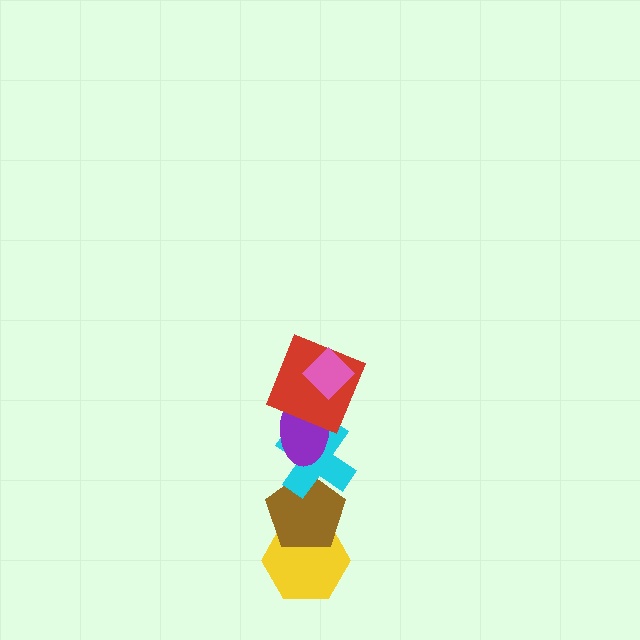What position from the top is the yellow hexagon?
The yellow hexagon is 6th from the top.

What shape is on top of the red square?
The pink diamond is on top of the red square.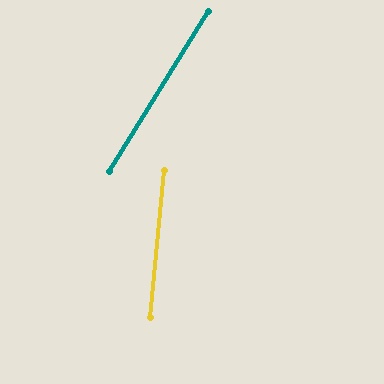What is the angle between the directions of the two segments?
Approximately 26 degrees.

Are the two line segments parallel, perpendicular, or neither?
Neither parallel nor perpendicular — they differ by about 26°.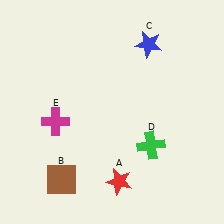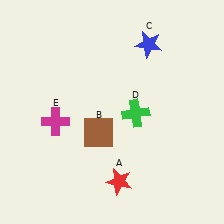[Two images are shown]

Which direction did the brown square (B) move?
The brown square (B) moved up.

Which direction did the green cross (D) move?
The green cross (D) moved up.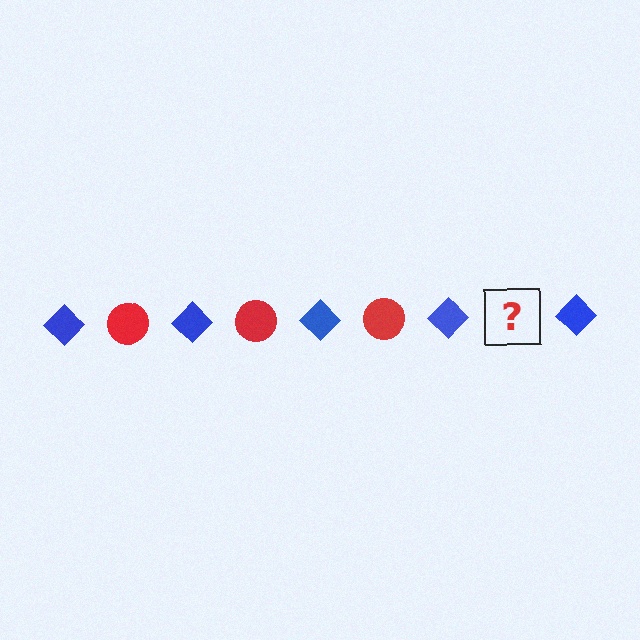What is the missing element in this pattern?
The missing element is a red circle.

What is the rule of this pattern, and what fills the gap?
The rule is that the pattern alternates between blue diamond and red circle. The gap should be filled with a red circle.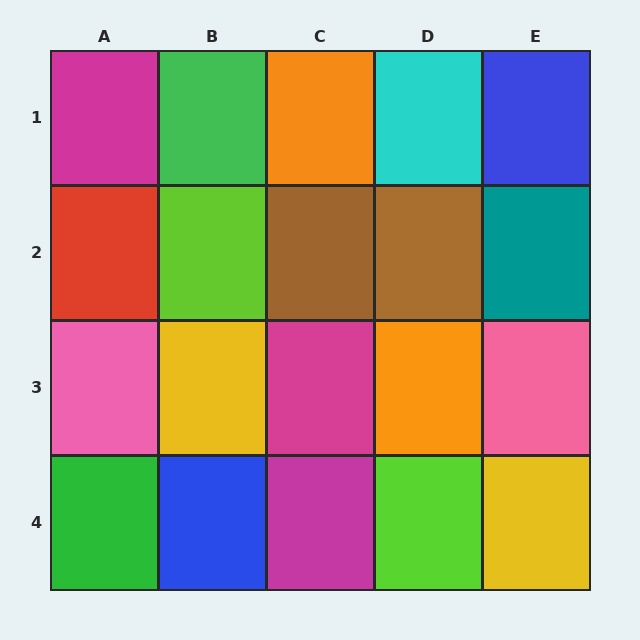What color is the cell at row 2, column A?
Red.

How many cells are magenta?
3 cells are magenta.